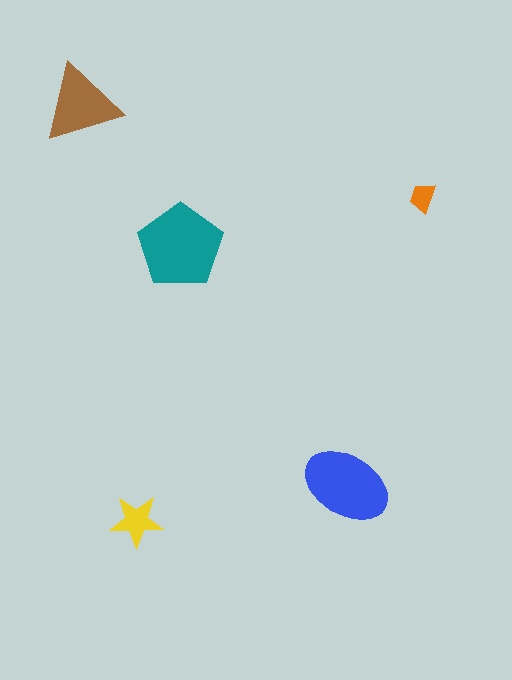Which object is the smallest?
The orange trapezoid.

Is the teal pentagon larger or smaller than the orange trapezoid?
Larger.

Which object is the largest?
The teal pentagon.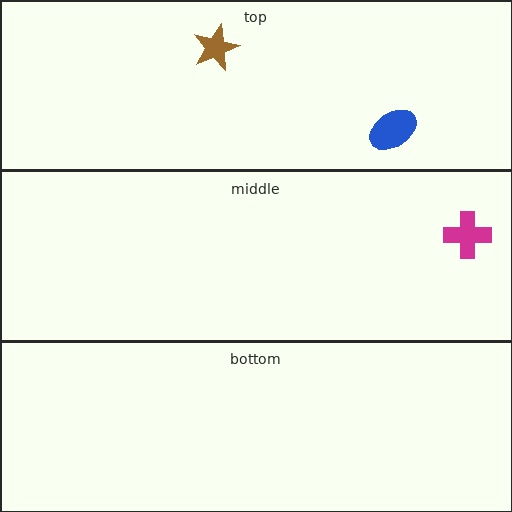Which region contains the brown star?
The top region.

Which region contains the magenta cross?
The middle region.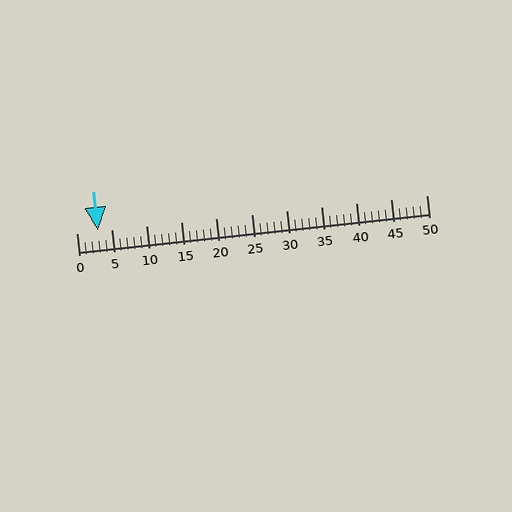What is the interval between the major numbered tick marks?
The major tick marks are spaced 5 units apart.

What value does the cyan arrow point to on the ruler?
The cyan arrow points to approximately 3.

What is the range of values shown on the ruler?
The ruler shows values from 0 to 50.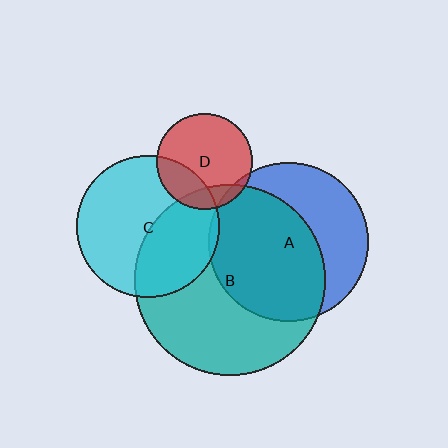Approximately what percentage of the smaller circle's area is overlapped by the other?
Approximately 15%.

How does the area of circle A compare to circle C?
Approximately 1.2 times.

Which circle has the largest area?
Circle B (teal).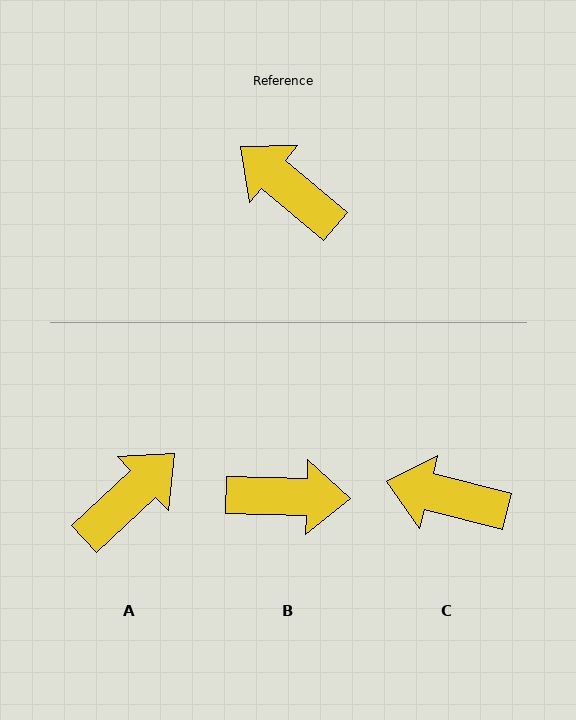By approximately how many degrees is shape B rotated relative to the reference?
Approximately 141 degrees clockwise.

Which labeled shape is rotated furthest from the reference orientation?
B, about 141 degrees away.